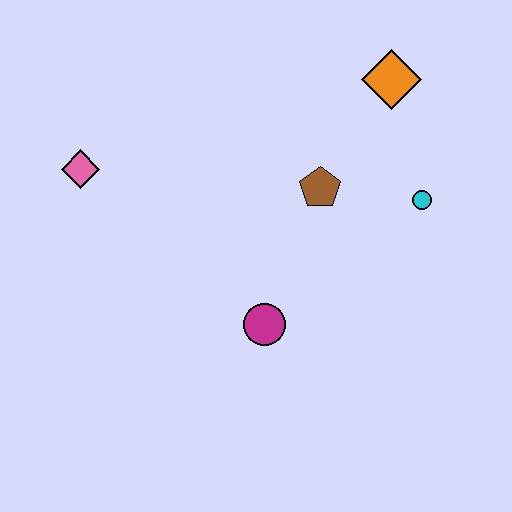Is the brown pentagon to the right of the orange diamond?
No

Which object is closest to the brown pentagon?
The cyan circle is closest to the brown pentagon.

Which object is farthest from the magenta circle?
The orange diamond is farthest from the magenta circle.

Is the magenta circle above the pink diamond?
No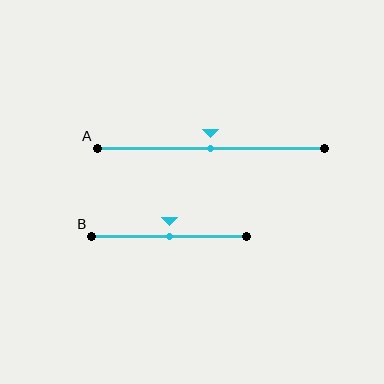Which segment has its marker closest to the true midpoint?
Segment A has its marker closest to the true midpoint.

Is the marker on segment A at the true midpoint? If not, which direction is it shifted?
Yes, the marker on segment A is at the true midpoint.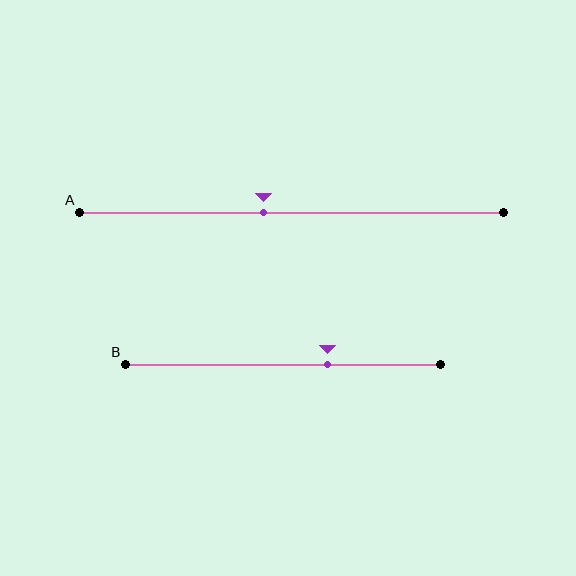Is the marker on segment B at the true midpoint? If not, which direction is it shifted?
No, the marker on segment B is shifted to the right by about 14% of the segment length.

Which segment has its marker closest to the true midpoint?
Segment A has its marker closest to the true midpoint.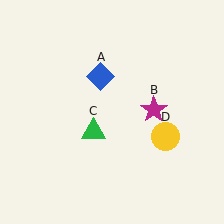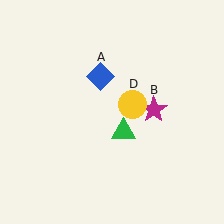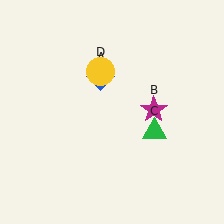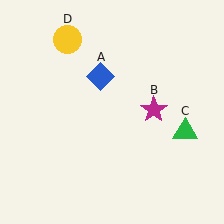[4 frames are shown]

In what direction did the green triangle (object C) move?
The green triangle (object C) moved right.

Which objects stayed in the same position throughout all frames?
Blue diamond (object A) and magenta star (object B) remained stationary.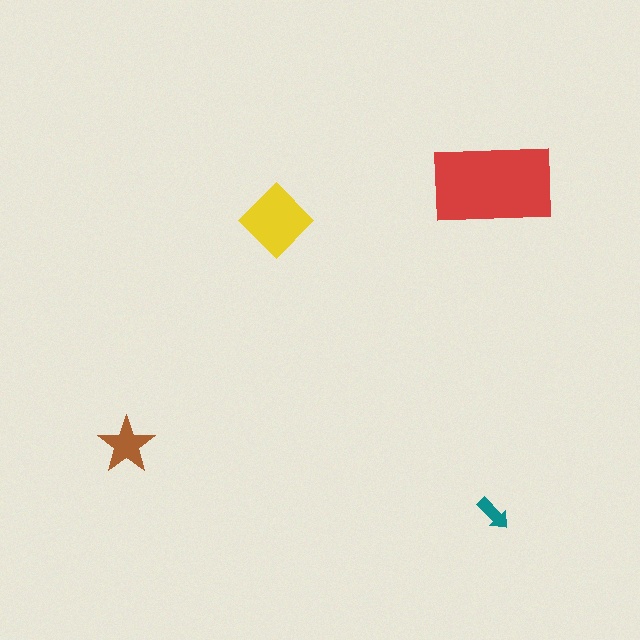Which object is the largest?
The red rectangle.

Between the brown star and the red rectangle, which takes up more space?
The red rectangle.